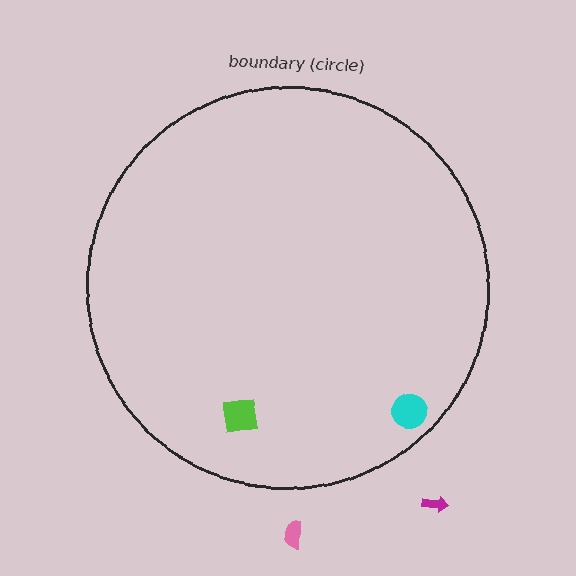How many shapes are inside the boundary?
2 inside, 2 outside.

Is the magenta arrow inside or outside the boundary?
Outside.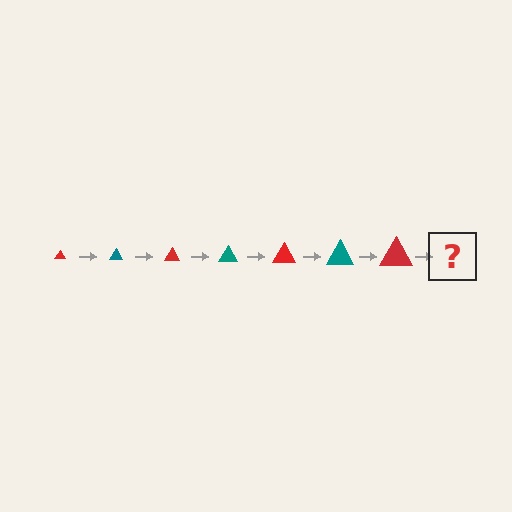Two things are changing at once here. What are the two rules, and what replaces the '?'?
The two rules are that the triangle grows larger each step and the color cycles through red and teal. The '?' should be a teal triangle, larger than the previous one.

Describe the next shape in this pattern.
It should be a teal triangle, larger than the previous one.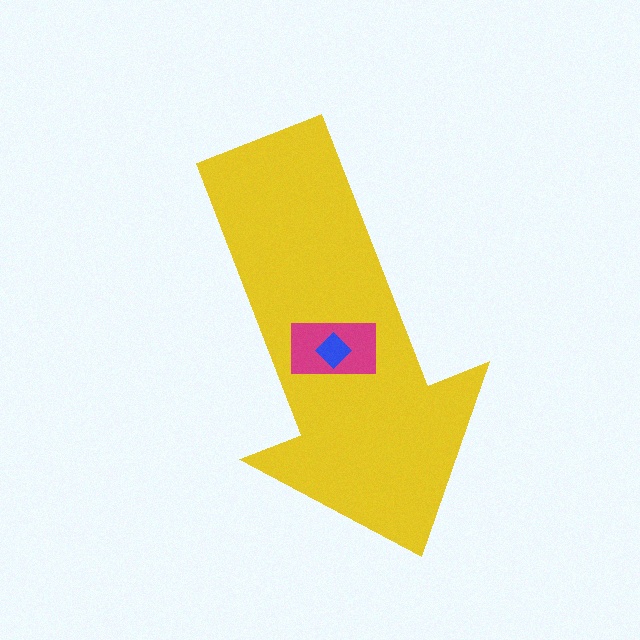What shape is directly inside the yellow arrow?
The magenta rectangle.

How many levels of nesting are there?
3.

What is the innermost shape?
The blue diamond.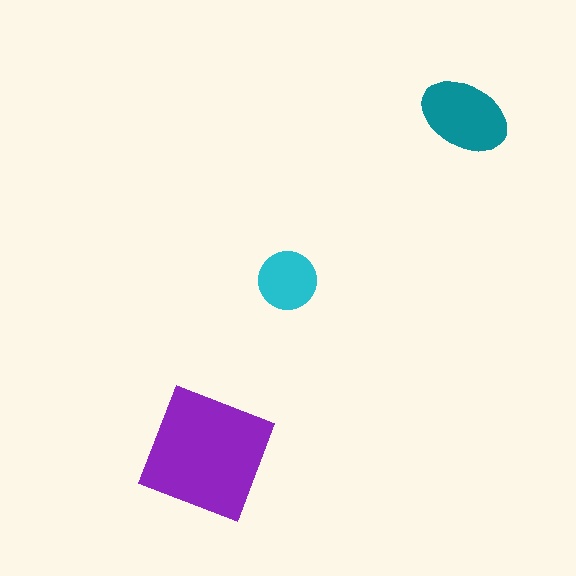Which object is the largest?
The purple square.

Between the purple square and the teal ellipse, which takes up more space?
The purple square.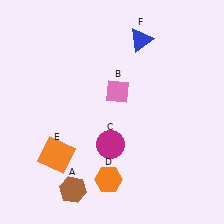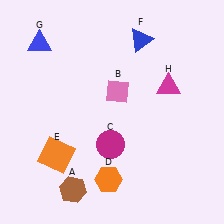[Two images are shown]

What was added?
A blue triangle (G), a magenta triangle (H) were added in Image 2.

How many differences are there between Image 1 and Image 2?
There are 2 differences between the two images.